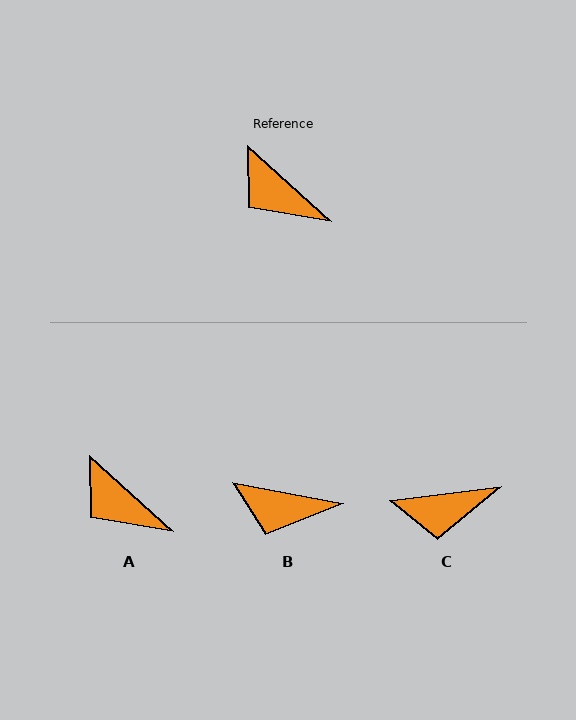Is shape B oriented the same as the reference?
No, it is off by about 31 degrees.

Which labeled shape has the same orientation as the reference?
A.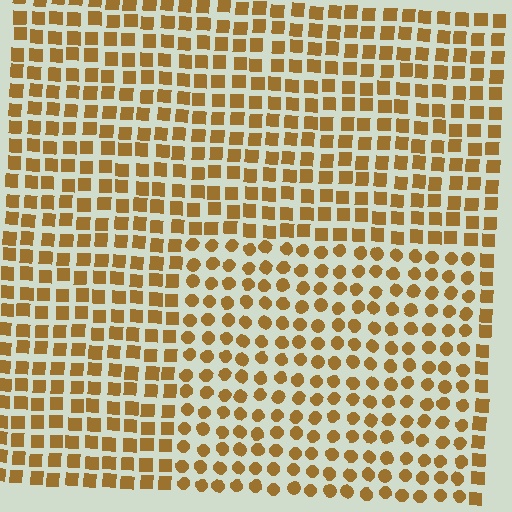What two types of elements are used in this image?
The image uses circles inside the rectangle region and squares outside it.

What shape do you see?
I see a rectangle.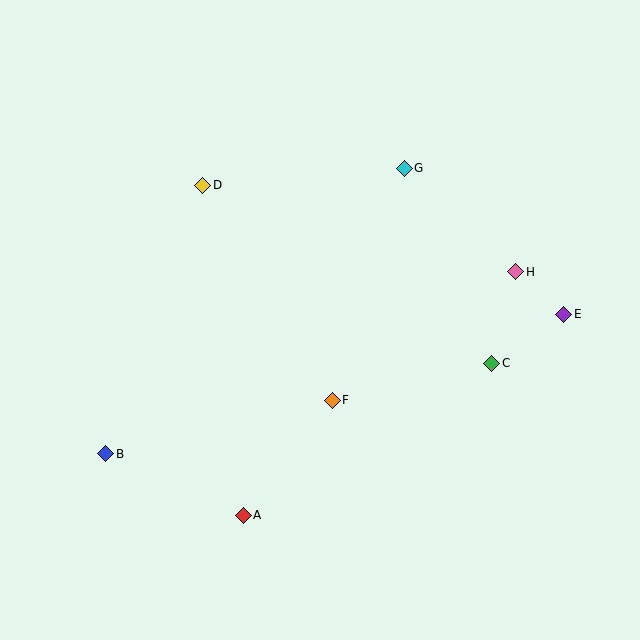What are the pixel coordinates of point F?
Point F is at (332, 400).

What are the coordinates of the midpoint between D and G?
The midpoint between D and G is at (303, 177).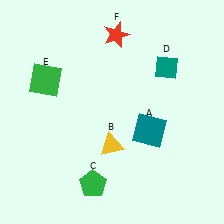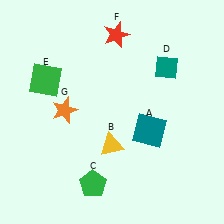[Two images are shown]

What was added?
An orange star (G) was added in Image 2.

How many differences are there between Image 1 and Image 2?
There is 1 difference between the two images.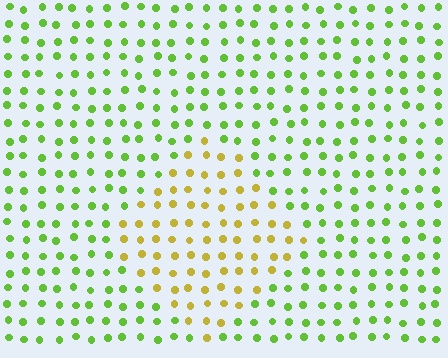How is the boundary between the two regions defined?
The boundary is defined purely by a slight shift in hue (about 47 degrees). Spacing, size, and orientation are identical on both sides.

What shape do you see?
I see a diamond.